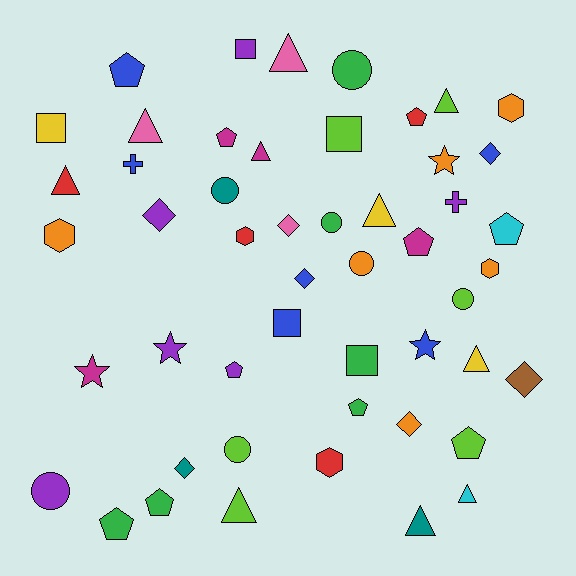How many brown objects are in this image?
There is 1 brown object.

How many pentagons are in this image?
There are 10 pentagons.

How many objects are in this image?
There are 50 objects.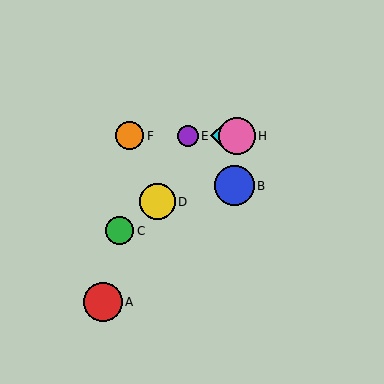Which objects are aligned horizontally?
Objects E, F, G, H are aligned horizontally.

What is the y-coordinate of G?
Object G is at y≈136.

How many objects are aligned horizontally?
4 objects (E, F, G, H) are aligned horizontally.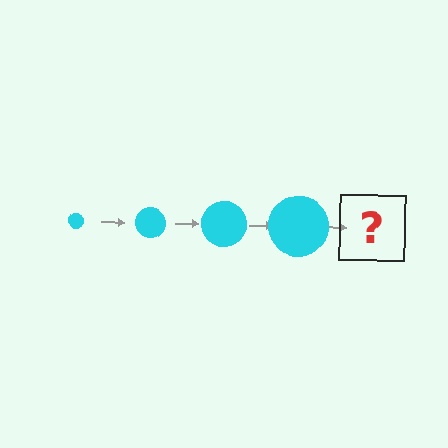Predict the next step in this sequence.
The next step is a cyan circle, larger than the previous one.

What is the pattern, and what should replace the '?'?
The pattern is that the circle gets progressively larger each step. The '?' should be a cyan circle, larger than the previous one.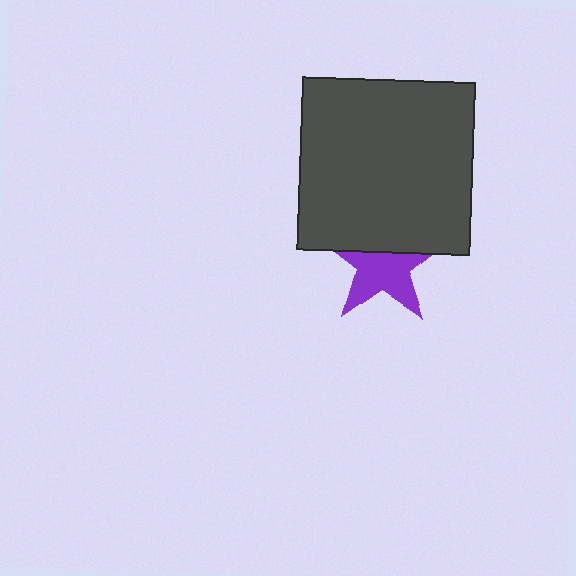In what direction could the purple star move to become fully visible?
The purple star could move down. That would shift it out from behind the dark gray square entirely.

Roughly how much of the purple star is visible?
About half of it is visible (roughly 61%).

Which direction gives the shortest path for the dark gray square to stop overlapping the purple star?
Moving up gives the shortest separation.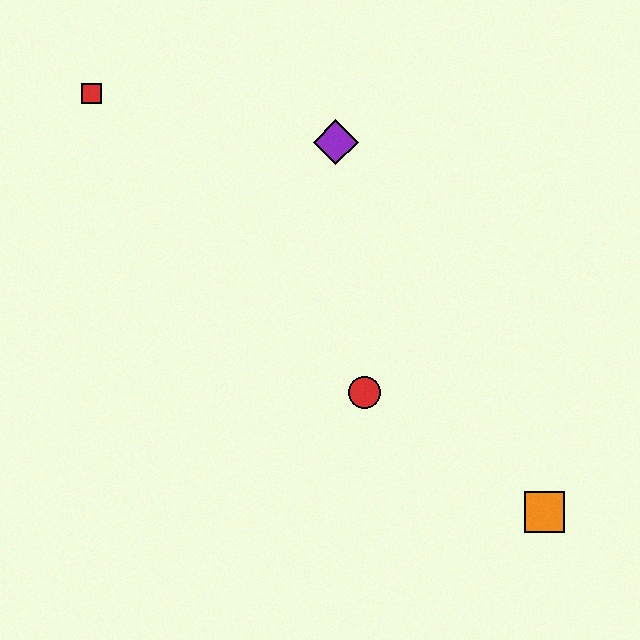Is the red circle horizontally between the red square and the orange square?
Yes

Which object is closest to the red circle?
The orange square is closest to the red circle.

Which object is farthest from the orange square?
The red square is farthest from the orange square.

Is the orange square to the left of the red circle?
No